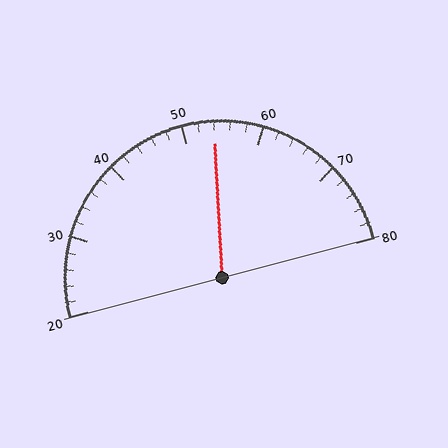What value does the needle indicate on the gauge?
The needle indicates approximately 54.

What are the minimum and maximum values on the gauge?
The gauge ranges from 20 to 80.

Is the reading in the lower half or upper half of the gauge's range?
The reading is in the upper half of the range (20 to 80).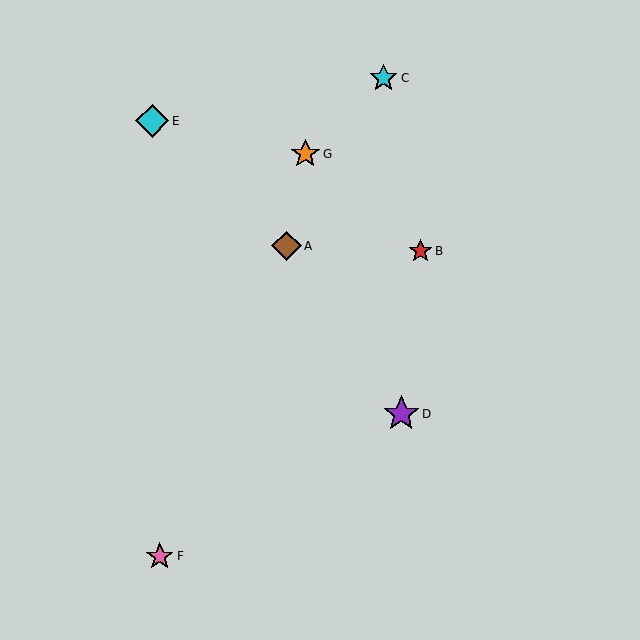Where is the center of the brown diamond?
The center of the brown diamond is at (287, 246).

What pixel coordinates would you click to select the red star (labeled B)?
Click at (421, 251) to select the red star B.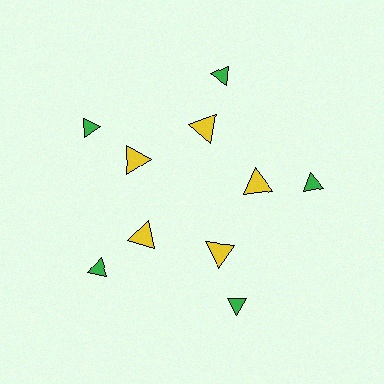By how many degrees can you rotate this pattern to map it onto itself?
The pattern maps onto itself every 72 degrees of rotation.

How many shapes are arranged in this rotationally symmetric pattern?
There are 10 shapes, arranged in 5 groups of 2.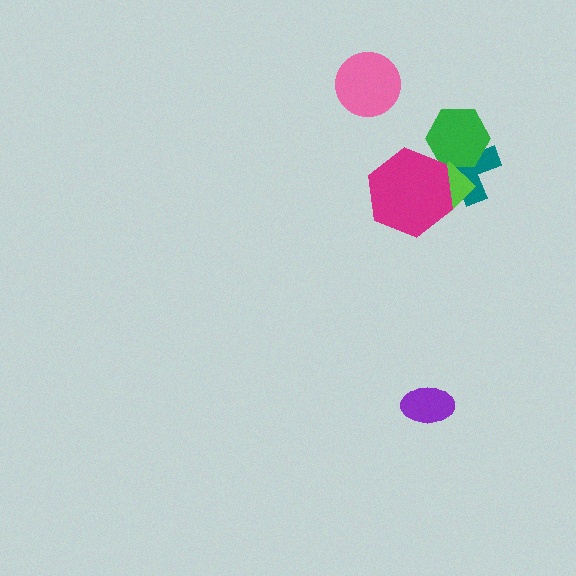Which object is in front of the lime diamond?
The magenta hexagon is in front of the lime diamond.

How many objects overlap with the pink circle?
0 objects overlap with the pink circle.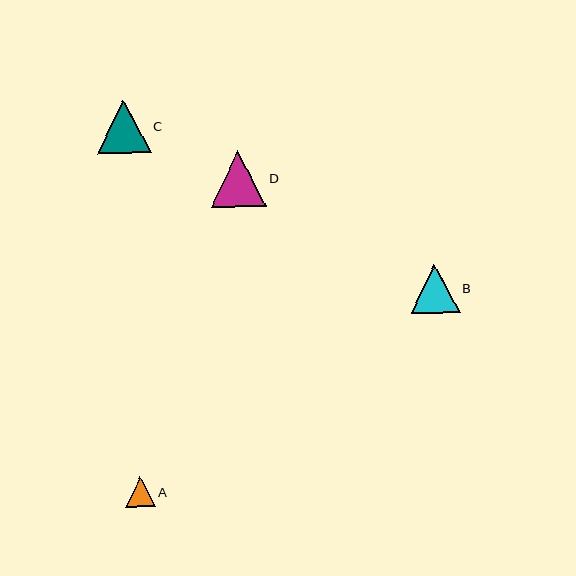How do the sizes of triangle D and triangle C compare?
Triangle D and triangle C are approximately the same size.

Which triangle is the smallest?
Triangle A is the smallest with a size of approximately 30 pixels.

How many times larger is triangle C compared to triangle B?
Triangle C is approximately 1.1 times the size of triangle B.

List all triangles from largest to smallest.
From largest to smallest: D, C, B, A.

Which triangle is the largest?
Triangle D is the largest with a size of approximately 55 pixels.